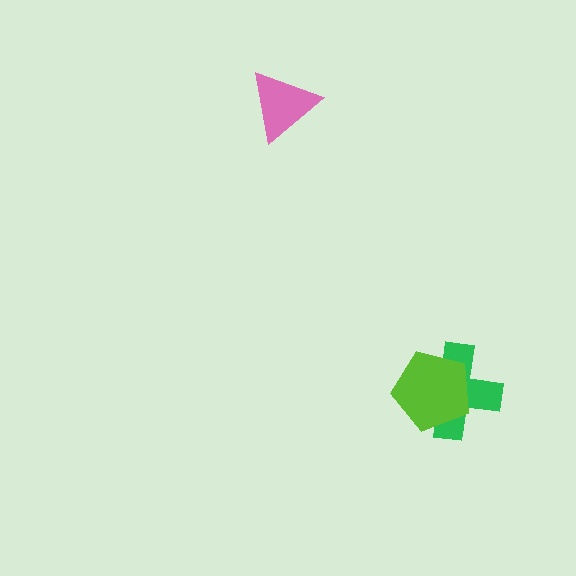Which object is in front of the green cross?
The lime pentagon is in front of the green cross.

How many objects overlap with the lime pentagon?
1 object overlaps with the lime pentagon.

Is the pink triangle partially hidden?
No, no other shape covers it.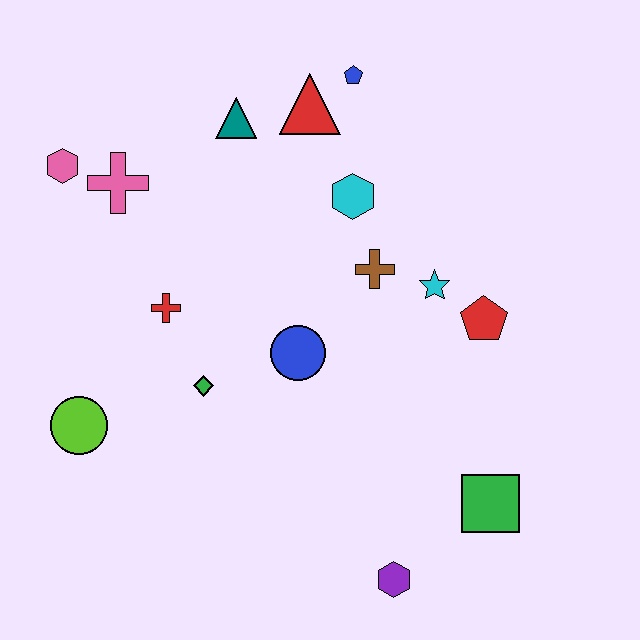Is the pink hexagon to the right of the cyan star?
No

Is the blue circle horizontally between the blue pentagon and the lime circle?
Yes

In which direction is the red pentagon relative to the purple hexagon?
The red pentagon is above the purple hexagon.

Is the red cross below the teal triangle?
Yes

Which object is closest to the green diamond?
The red cross is closest to the green diamond.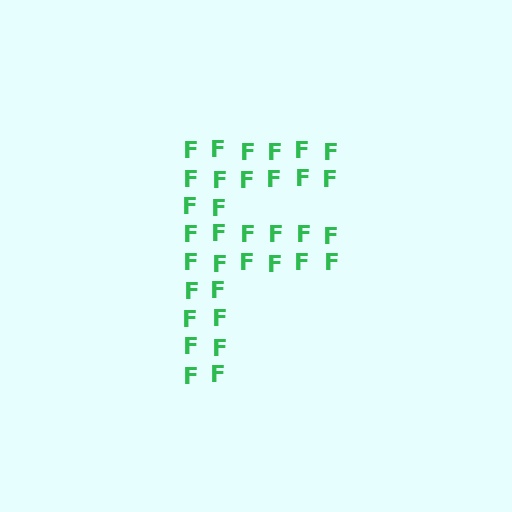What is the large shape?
The large shape is the letter F.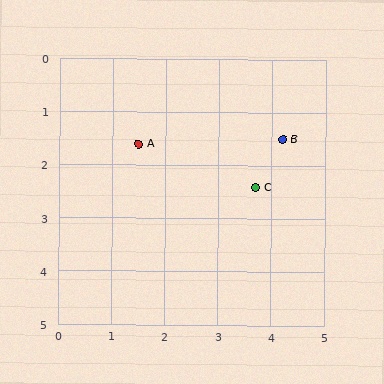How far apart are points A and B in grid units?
Points A and B are about 2.7 grid units apart.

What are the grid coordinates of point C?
Point C is at approximately (3.7, 2.4).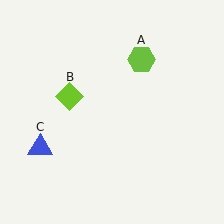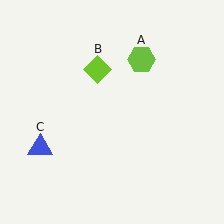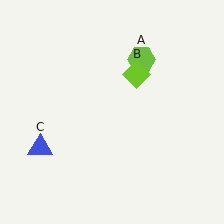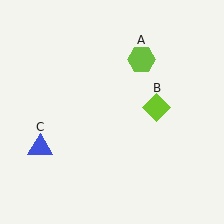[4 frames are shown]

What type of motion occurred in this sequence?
The lime diamond (object B) rotated clockwise around the center of the scene.